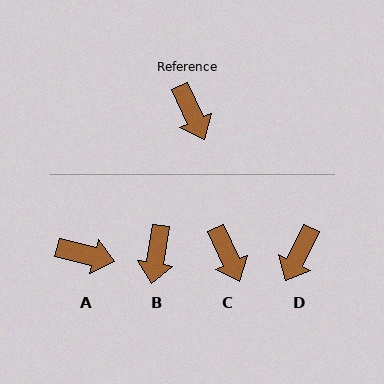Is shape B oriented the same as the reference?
No, it is off by about 34 degrees.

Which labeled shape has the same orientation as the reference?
C.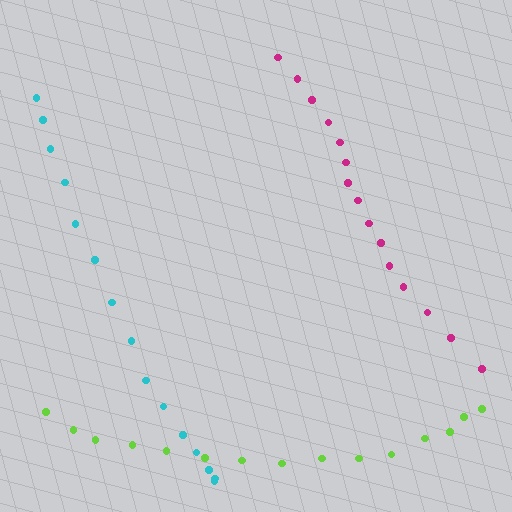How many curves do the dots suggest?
There are 3 distinct paths.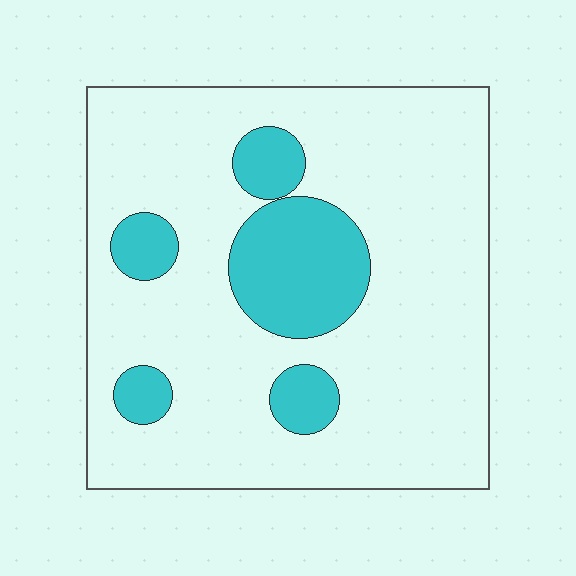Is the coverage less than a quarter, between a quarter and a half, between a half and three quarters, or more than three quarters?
Less than a quarter.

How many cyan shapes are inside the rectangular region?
5.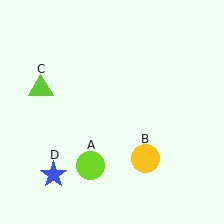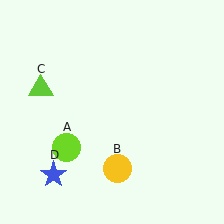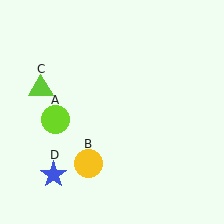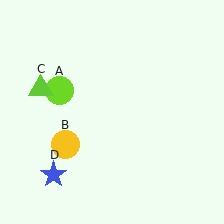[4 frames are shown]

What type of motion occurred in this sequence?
The lime circle (object A), yellow circle (object B) rotated clockwise around the center of the scene.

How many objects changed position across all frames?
2 objects changed position: lime circle (object A), yellow circle (object B).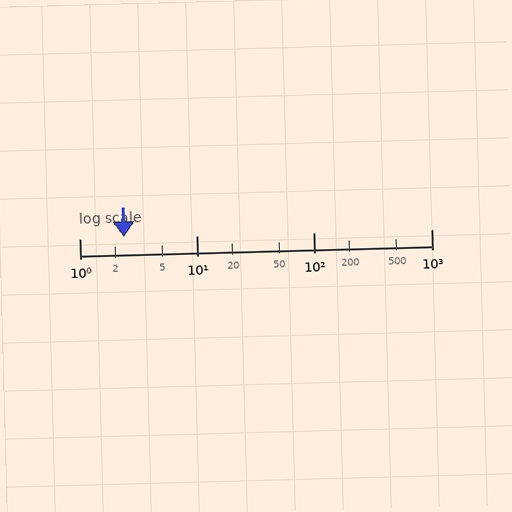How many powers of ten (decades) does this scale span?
The scale spans 3 decades, from 1 to 1000.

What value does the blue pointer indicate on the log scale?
The pointer indicates approximately 2.4.